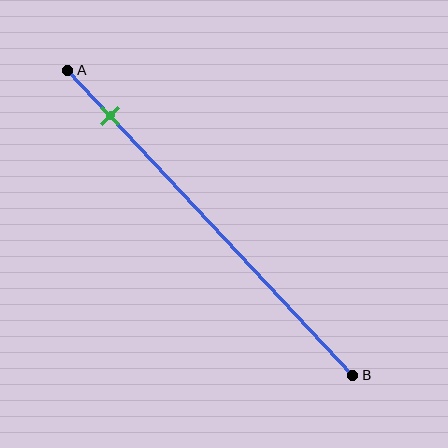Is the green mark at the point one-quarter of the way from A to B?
No, the mark is at about 15% from A, not at the 25% one-quarter point.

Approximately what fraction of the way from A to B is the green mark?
The green mark is approximately 15% of the way from A to B.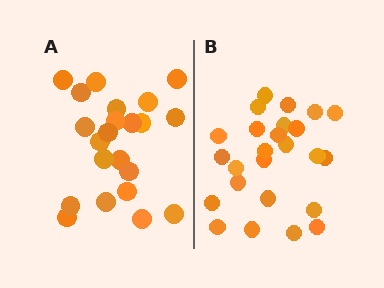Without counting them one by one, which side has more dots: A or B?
Region B (the right region) has more dots.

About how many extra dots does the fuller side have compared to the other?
Region B has just a few more — roughly 2 or 3 more dots than region A.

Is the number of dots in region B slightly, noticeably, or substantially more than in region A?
Region B has only slightly more — the two regions are fairly close. The ratio is roughly 1.1 to 1.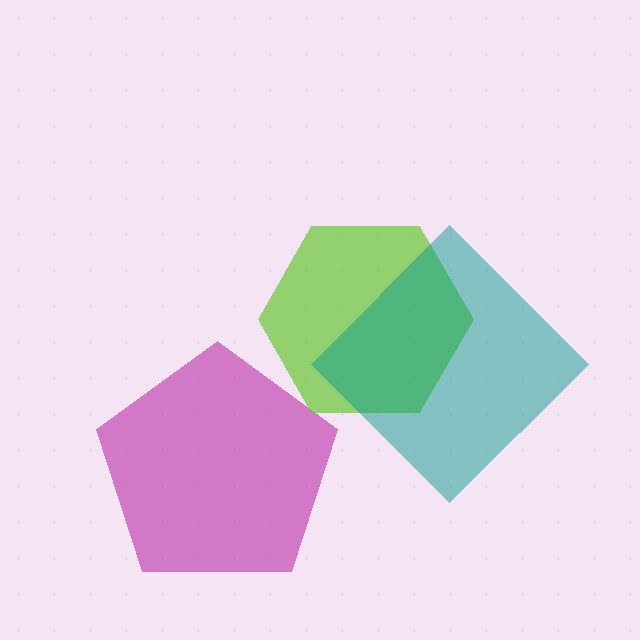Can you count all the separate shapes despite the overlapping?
Yes, there are 3 separate shapes.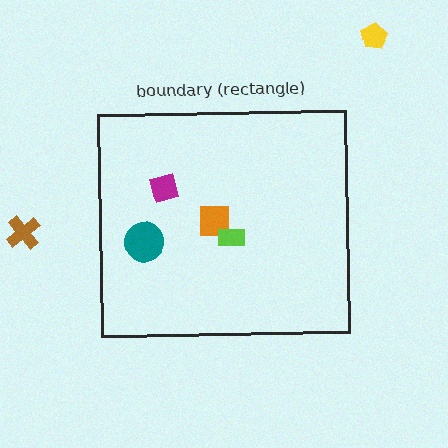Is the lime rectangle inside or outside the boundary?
Inside.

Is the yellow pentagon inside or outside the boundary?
Outside.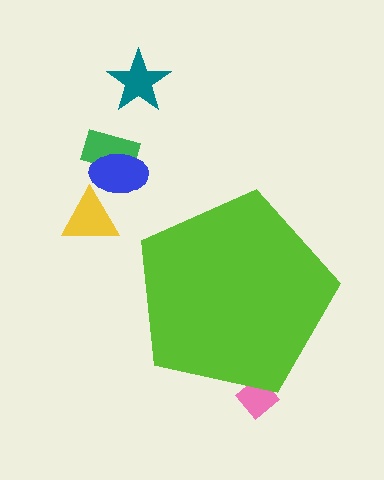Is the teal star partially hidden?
No, the teal star is fully visible.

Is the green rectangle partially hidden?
No, the green rectangle is fully visible.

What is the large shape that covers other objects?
A lime pentagon.